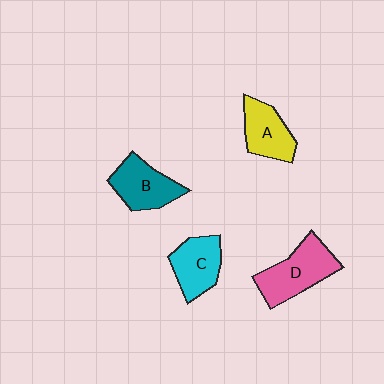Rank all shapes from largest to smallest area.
From largest to smallest: D (pink), B (teal), C (cyan), A (yellow).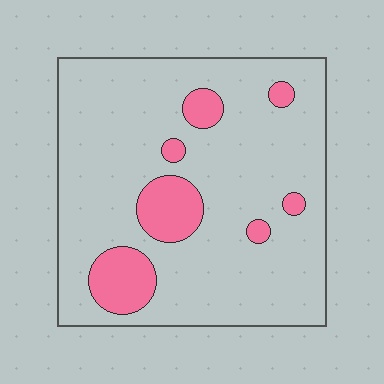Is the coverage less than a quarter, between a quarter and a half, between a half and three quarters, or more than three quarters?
Less than a quarter.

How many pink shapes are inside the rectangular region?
7.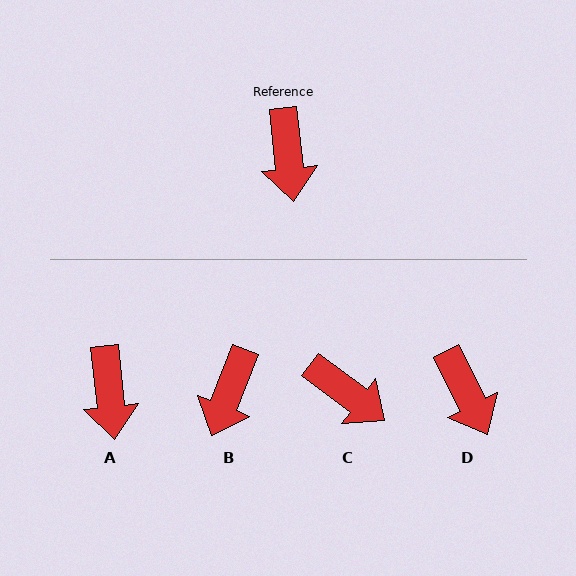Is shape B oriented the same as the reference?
No, it is off by about 28 degrees.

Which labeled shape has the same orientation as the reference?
A.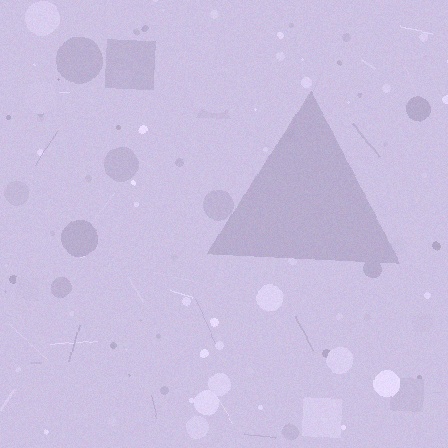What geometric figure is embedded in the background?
A triangle is embedded in the background.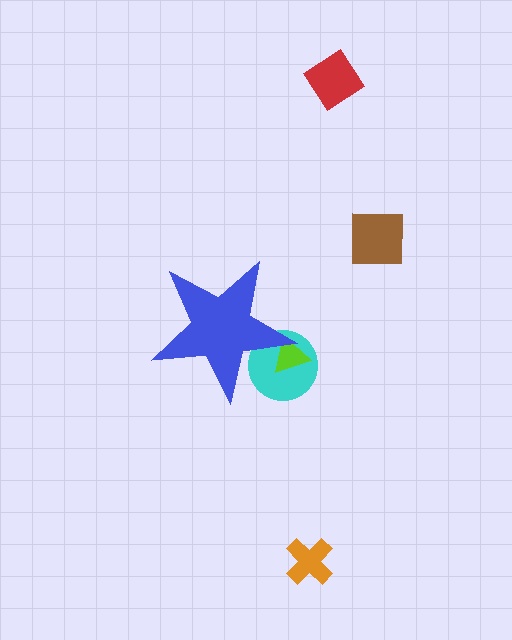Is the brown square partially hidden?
No, the brown square is fully visible.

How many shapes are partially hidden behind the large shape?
2 shapes are partially hidden.